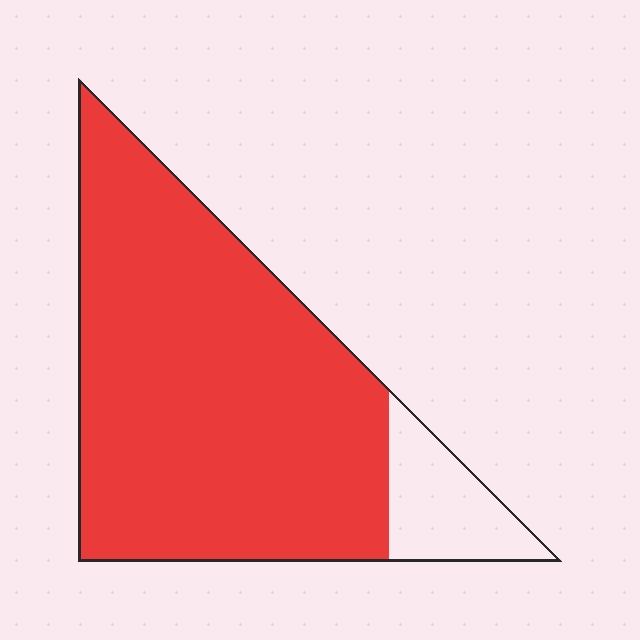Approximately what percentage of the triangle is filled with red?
Approximately 85%.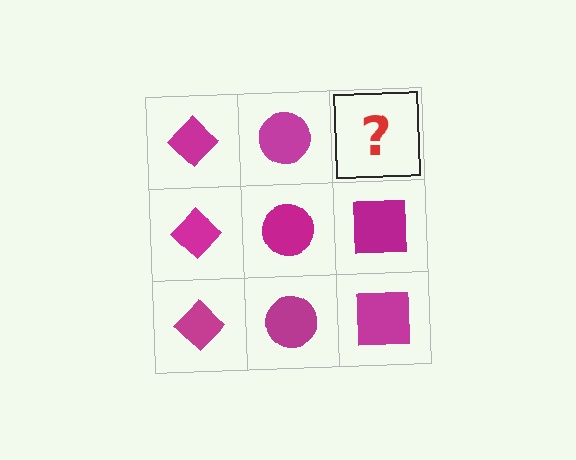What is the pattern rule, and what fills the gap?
The rule is that each column has a consistent shape. The gap should be filled with a magenta square.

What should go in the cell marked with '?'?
The missing cell should contain a magenta square.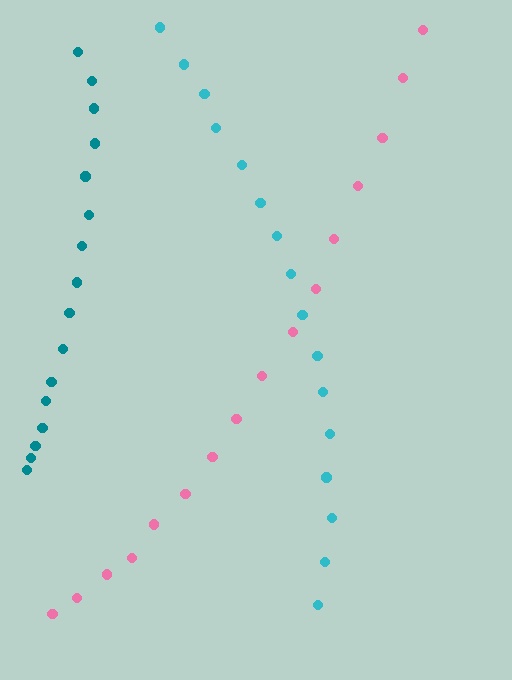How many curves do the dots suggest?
There are 3 distinct paths.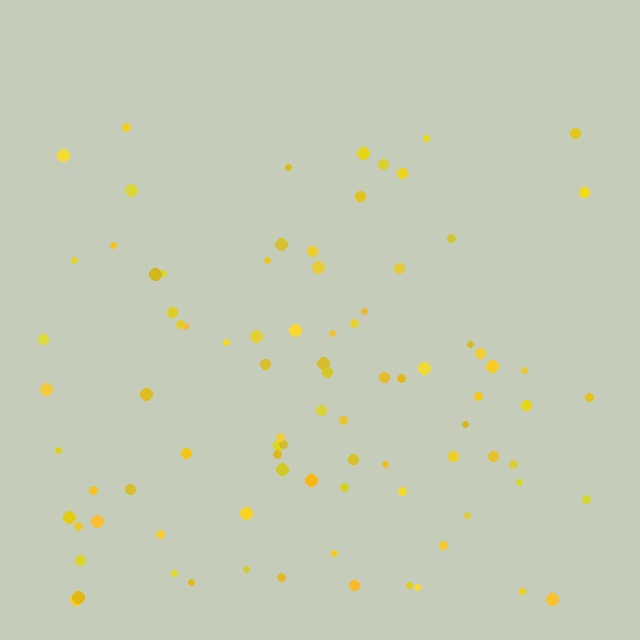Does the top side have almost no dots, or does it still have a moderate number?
Still a moderate number, just noticeably fewer than the bottom.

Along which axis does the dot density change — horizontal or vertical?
Vertical.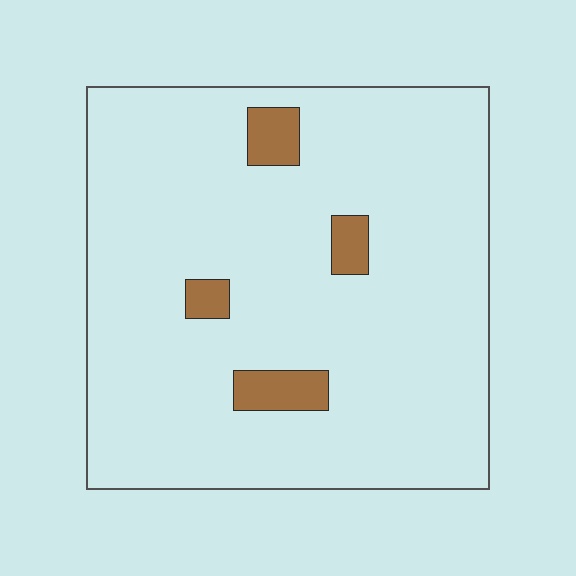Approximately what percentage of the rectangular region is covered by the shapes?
Approximately 5%.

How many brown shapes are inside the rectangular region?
4.